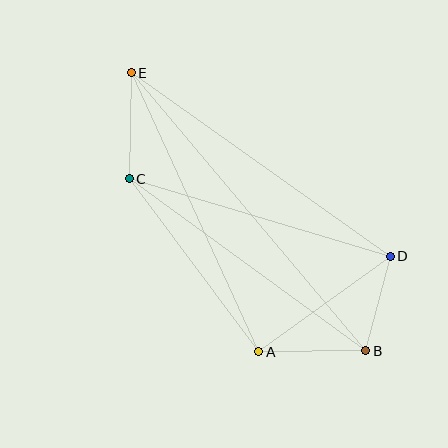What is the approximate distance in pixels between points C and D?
The distance between C and D is approximately 272 pixels.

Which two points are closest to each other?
Points B and D are closest to each other.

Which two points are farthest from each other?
Points B and E are farthest from each other.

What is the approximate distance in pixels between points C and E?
The distance between C and E is approximately 106 pixels.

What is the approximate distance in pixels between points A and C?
The distance between A and C is approximately 216 pixels.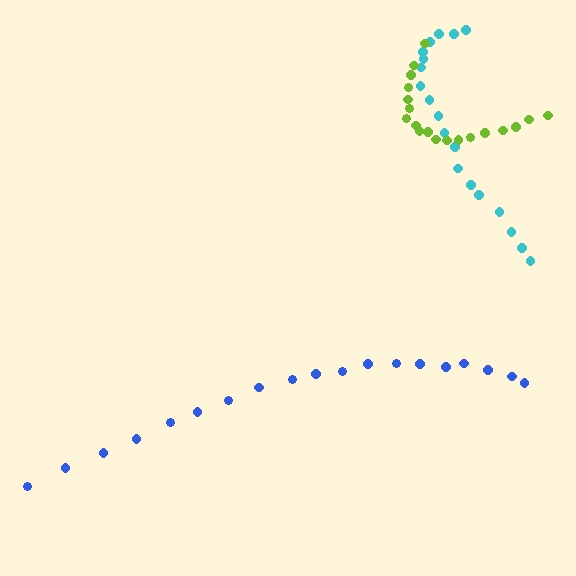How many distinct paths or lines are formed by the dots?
There are 3 distinct paths.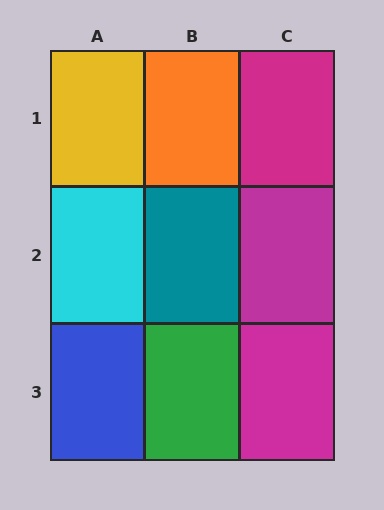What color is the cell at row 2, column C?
Magenta.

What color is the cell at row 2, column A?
Cyan.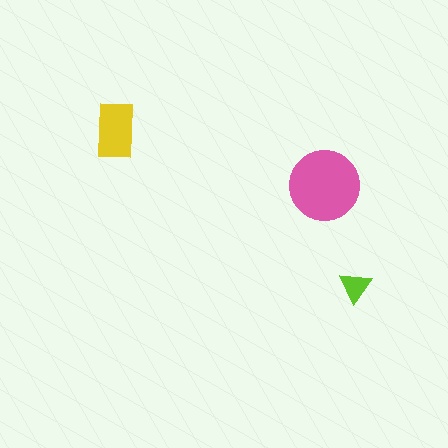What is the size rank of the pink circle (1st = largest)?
1st.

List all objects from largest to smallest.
The pink circle, the yellow rectangle, the lime triangle.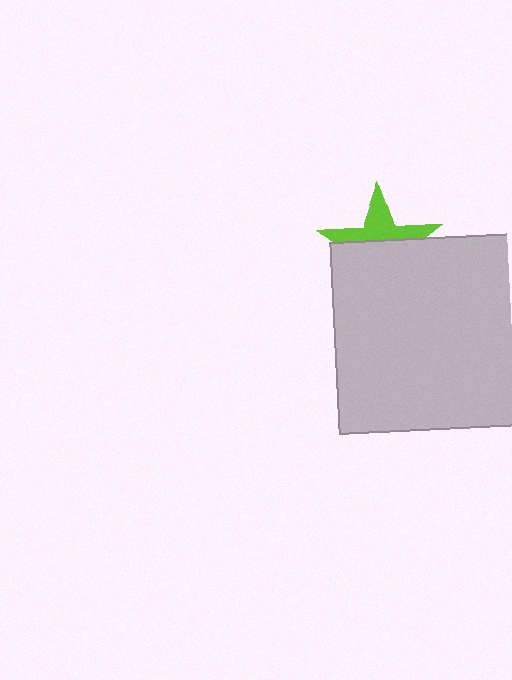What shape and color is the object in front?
The object in front is a light gray square.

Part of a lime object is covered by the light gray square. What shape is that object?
It is a star.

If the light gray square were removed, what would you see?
You would see the complete lime star.